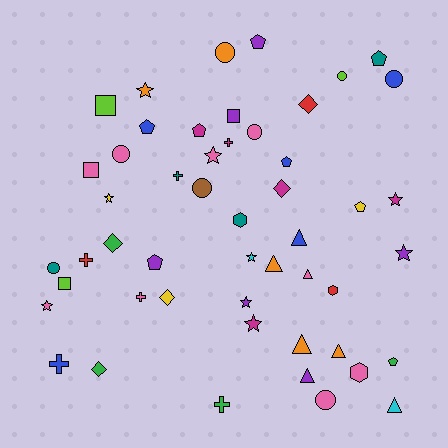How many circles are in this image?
There are 8 circles.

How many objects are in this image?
There are 50 objects.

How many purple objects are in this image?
There are 6 purple objects.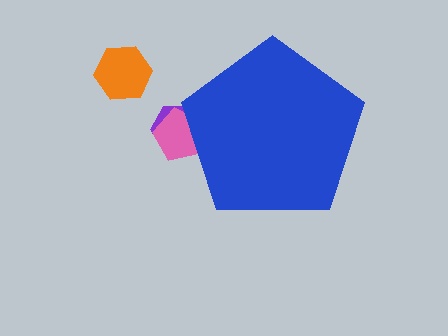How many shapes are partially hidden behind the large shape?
2 shapes are partially hidden.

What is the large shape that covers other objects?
A blue pentagon.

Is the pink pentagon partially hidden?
Yes, the pink pentagon is partially hidden behind the blue pentagon.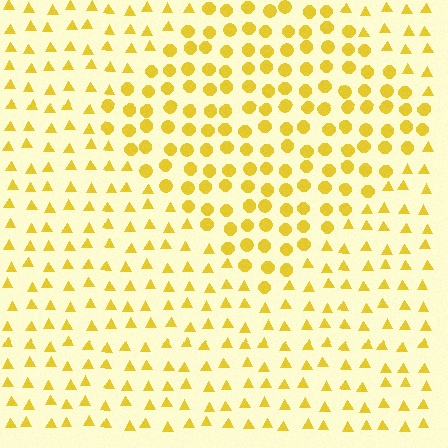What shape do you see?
I see a diamond.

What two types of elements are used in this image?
The image uses circles inside the diamond region and triangles outside it.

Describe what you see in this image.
The image is filled with small yellow elements arranged in a uniform grid. A diamond-shaped region contains circles, while the surrounding area contains triangles. The boundary is defined purely by the change in element shape.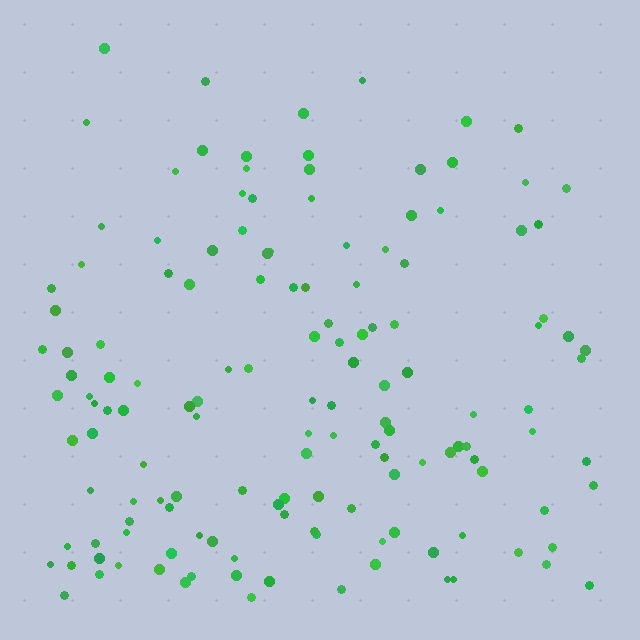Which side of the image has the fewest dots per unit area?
The top.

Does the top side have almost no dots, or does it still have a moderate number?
Still a moderate number, just noticeably fewer than the bottom.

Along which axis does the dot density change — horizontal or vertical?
Vertical.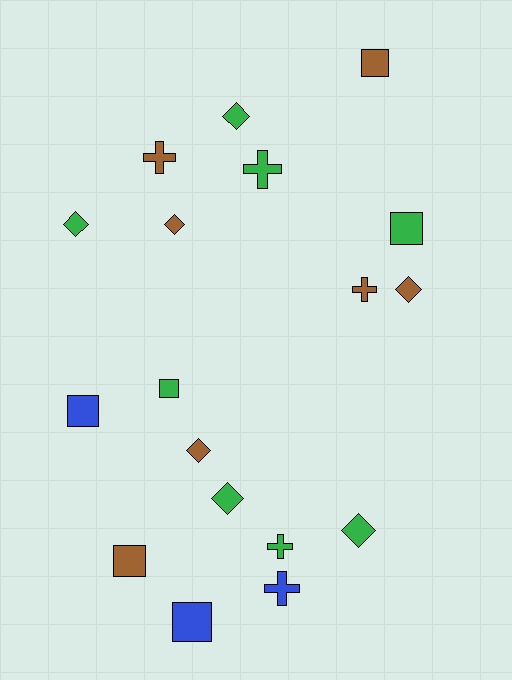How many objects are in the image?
There are 18 objects.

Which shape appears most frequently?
Diamond, with 7 objects.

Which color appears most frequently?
Green, with 8 objects.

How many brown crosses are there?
There are 2 brown crosses.